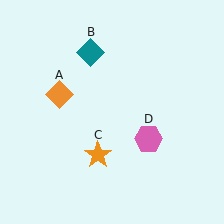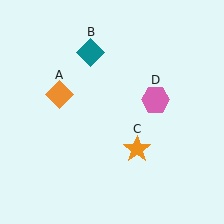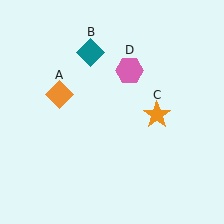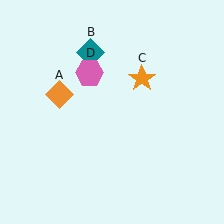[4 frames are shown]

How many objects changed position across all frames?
2 objects changed position: orange star (object C), pink hexagon (object D).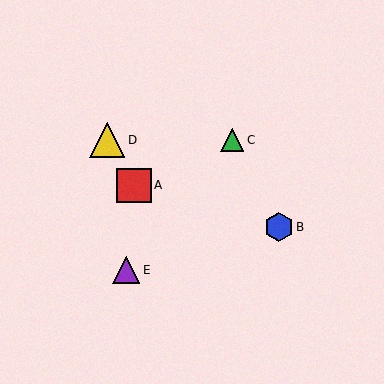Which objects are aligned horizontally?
Objects C, D are aligned horizontally.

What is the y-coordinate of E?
Object E is at y≈270.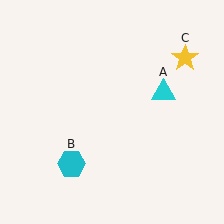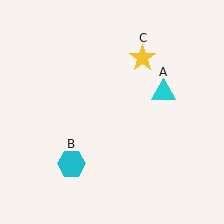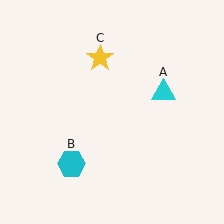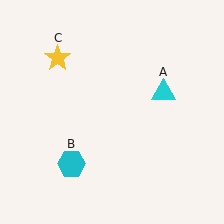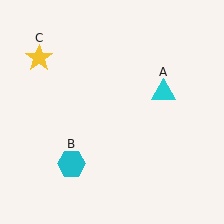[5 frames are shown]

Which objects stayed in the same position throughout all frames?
Cyan triangle (object A) and cyan hexagon (object B) remained stationary.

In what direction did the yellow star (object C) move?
The yellow star (object C) moved left.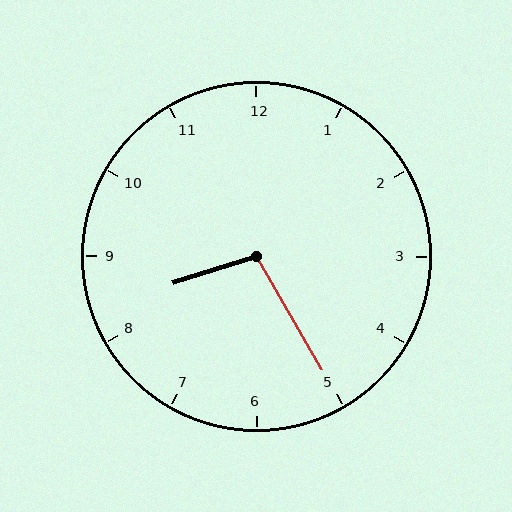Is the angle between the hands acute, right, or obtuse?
It is obtuse.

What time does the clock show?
8:25.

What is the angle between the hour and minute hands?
Approximately 102 degrees.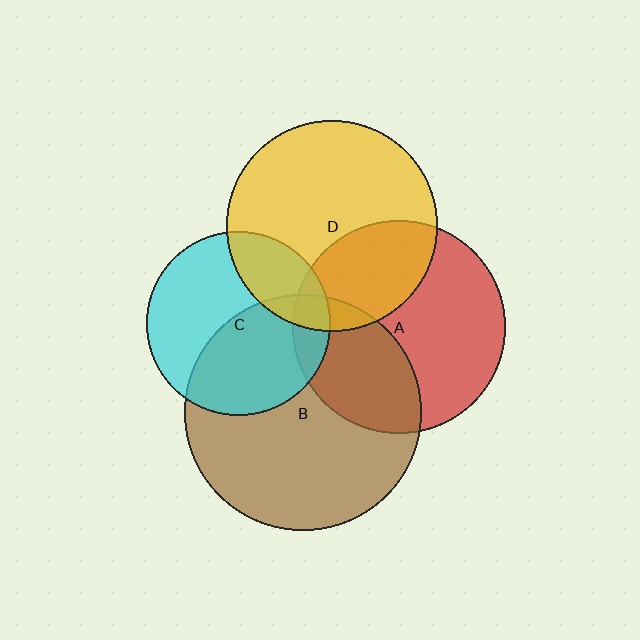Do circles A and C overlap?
Yes.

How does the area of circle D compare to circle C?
Approximately 1.3 times.